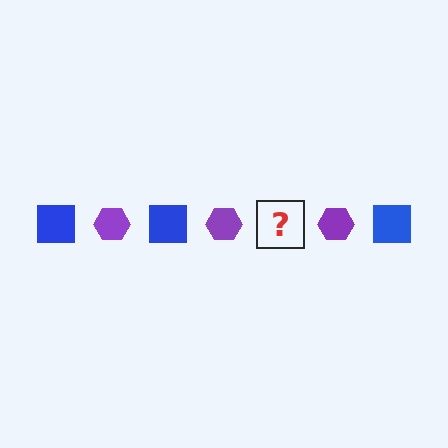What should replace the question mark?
The question mark should be replaced with a blue square.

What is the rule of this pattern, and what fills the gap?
The rule is that the pattern alternates between blue square and purple hexagon. The gap should be filled with a blue square.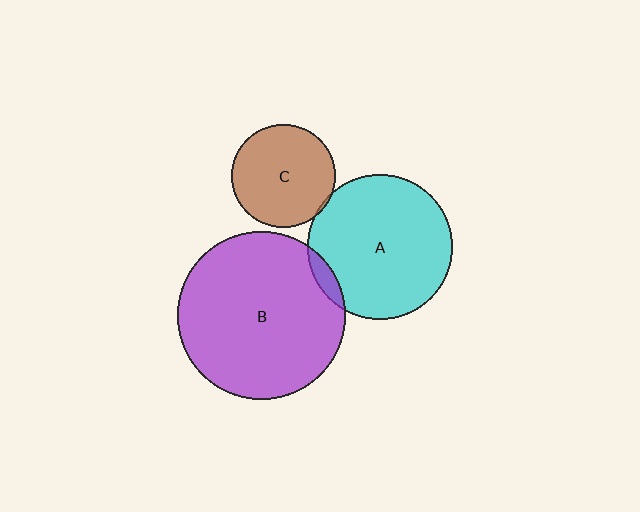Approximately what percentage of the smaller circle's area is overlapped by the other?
Approximately 5%.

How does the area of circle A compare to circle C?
Approximately 2.0 times.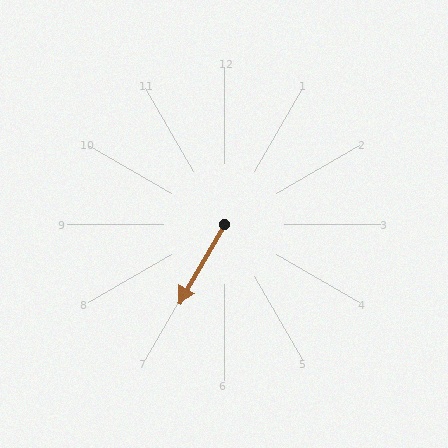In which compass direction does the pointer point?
Southwest.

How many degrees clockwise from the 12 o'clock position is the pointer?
Approximately 210 degrees.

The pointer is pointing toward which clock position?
Roughly 7 o'clock.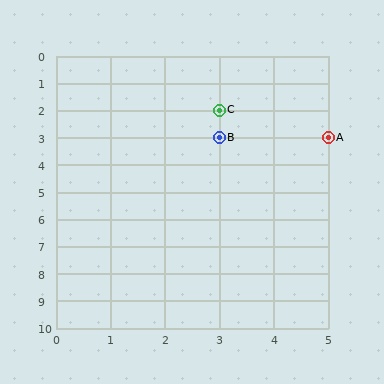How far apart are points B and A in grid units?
Points B and A are 2 columns apart.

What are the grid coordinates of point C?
Point C is at grid coordinates (3, 2).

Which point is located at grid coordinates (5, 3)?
Point A is at (5, 3).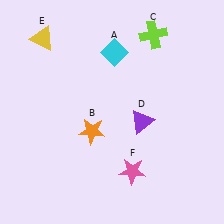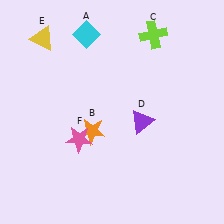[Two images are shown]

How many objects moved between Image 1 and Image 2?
2 objects moved between the two images.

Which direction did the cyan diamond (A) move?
The cyan diamond (A) moved left.